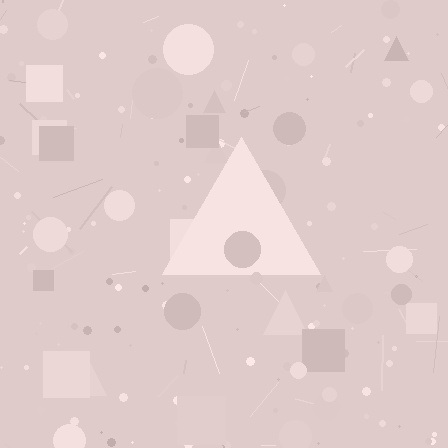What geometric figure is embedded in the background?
A triangle is embedded in the background.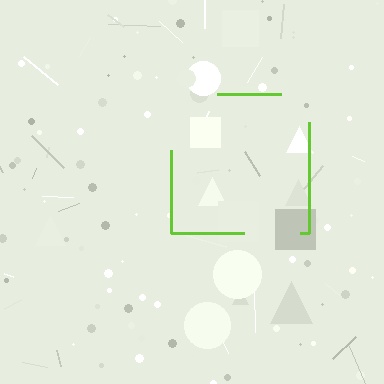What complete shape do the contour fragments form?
The contour fragments form a square.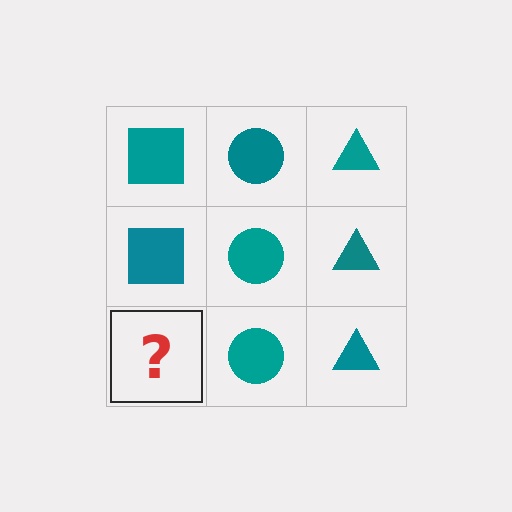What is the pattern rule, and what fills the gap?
The rule is that each column has a consistent shape. The gap should be filled with a teal square.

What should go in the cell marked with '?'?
The missing cell should contain a teal square.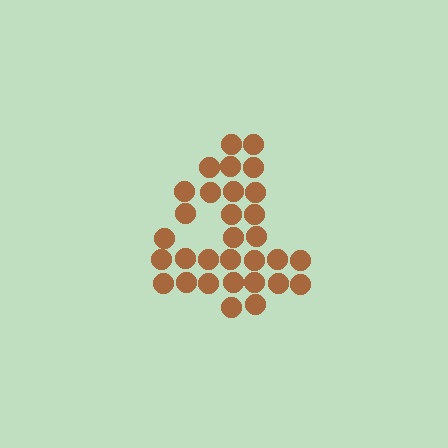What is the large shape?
The large shape is the digit 4.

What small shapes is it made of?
It is made of small circles.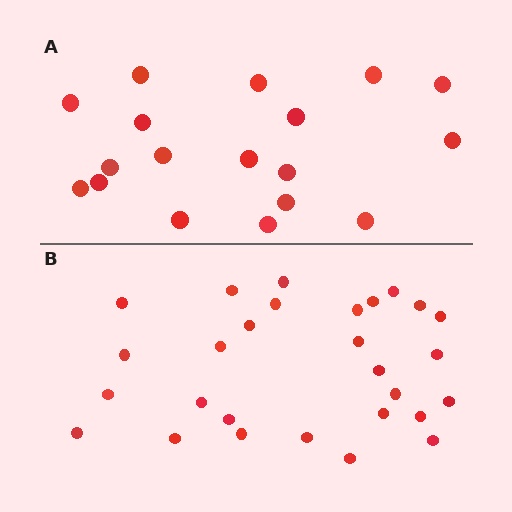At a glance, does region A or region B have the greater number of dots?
Region B (the bottom region) has more dots.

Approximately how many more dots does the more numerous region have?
Region B has roughly 10 or so more dots than region A.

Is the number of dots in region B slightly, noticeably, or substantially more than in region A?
Region B has substantially more. The ratio is roughly 1.6 to 1.